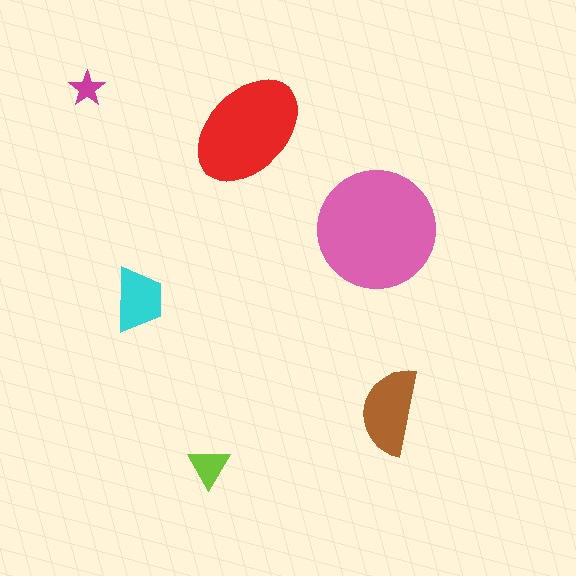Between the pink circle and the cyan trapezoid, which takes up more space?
The pink circle.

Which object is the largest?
The pink circle.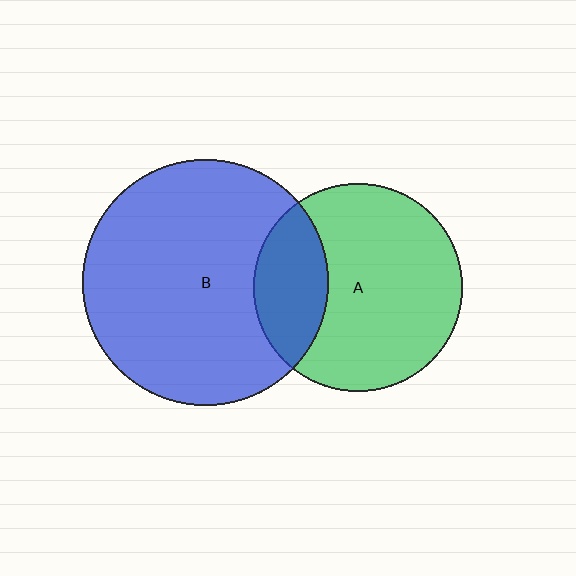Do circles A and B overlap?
Yes.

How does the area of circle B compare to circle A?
Approximately 1.4 times.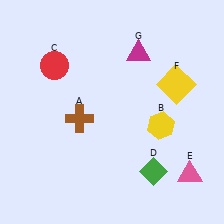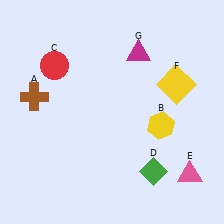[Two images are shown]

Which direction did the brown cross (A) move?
The brown cross (A) moved left.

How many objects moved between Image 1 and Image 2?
1 object moved between the two images.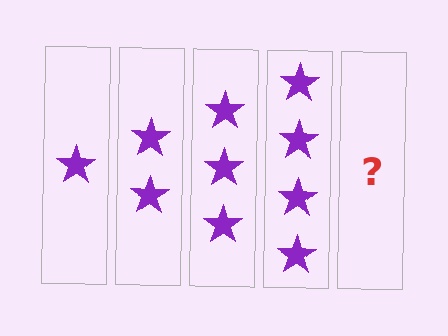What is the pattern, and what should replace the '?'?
The pattern is that each step adds one more star. The '?' should be 5 stars.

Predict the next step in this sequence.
The next step is 5 stars.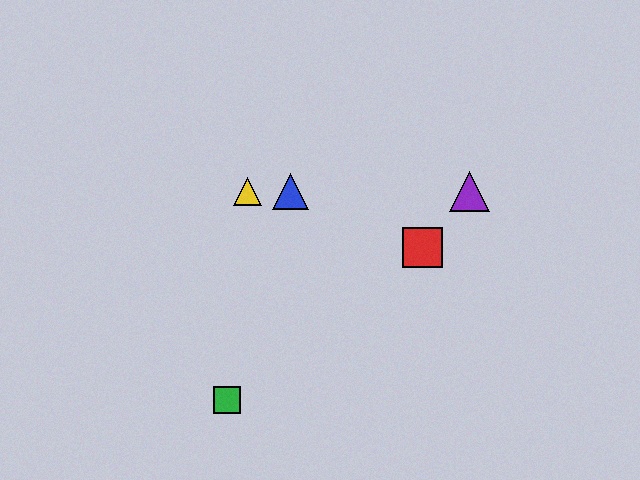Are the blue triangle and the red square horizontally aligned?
No, the blue triangle is at y≈192 and the red square is at y≈247.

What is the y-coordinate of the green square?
The green square is at y≈400.